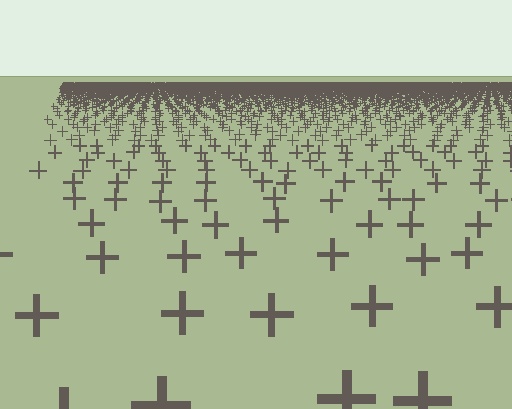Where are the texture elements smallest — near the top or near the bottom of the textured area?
Near the top.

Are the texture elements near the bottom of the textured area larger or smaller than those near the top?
Larger. Near the bottom, elements are closer to the viewer and appear at a bigger on-screen size.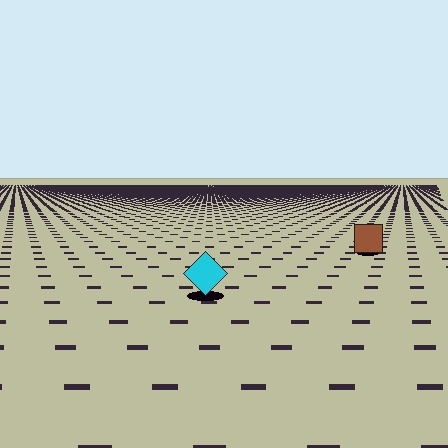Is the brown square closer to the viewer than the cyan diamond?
No. The cyan diamond is closer — you can tell from the texture gradient: the ground texture is coarser near it.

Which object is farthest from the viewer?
The brown square is farthest from the viewer. It appears smaller and the ground texture around it is denser.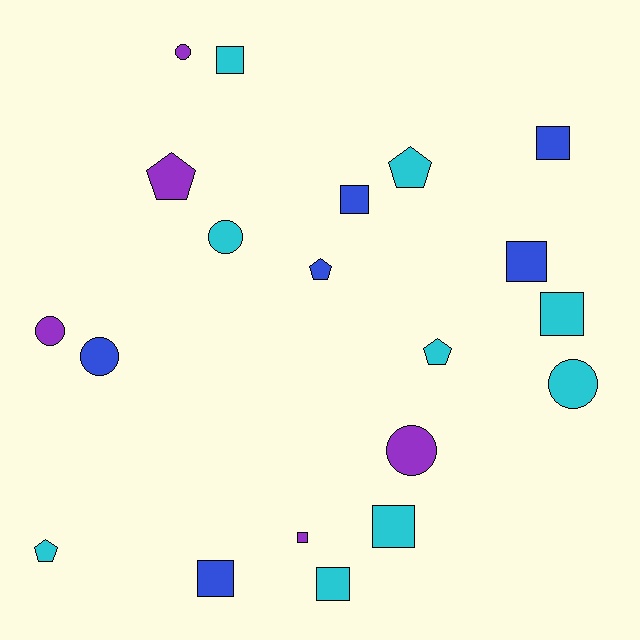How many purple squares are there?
There is 1 purple square.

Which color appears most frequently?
Cyan, with 9 objects.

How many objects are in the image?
There are 20 objects.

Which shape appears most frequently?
Square, with 9 objects.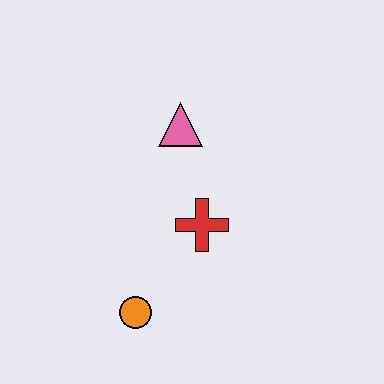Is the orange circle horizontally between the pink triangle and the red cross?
No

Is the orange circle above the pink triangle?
No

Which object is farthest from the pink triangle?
The orange circle is farthest from the pink triangle.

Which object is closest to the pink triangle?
The red cross is closest to the pink triangle.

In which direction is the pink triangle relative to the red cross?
The pink triangle is above the red cross.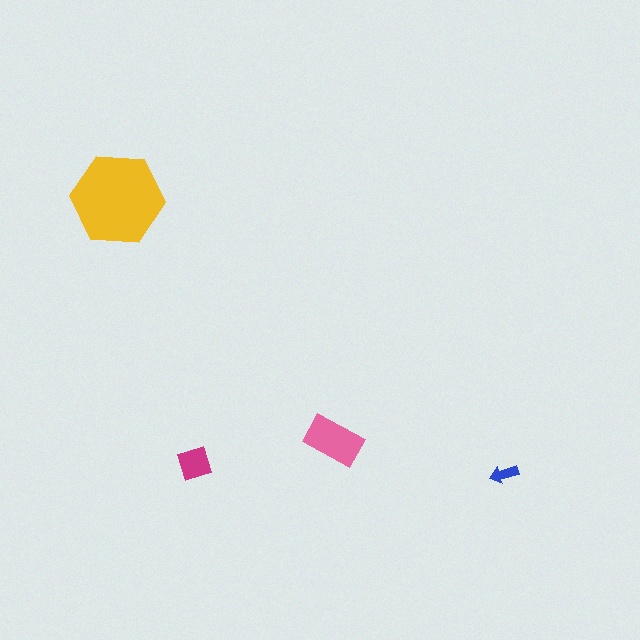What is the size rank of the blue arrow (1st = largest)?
4th.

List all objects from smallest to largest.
The blue arrow, the magenta square, the pink rectangle, the yellow hexagon.